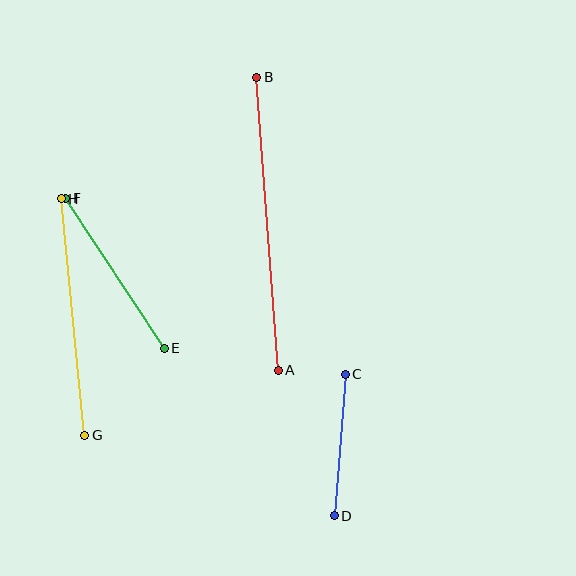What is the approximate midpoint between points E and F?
The midpoint is at approximately (115, 273) pixels.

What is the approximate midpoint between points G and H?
The midpoint is at approximately (73, 317) pixels.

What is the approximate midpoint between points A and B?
The midpoint is at approximately (267, 224) pixels.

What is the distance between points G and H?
The distance is approximately 238 pixels.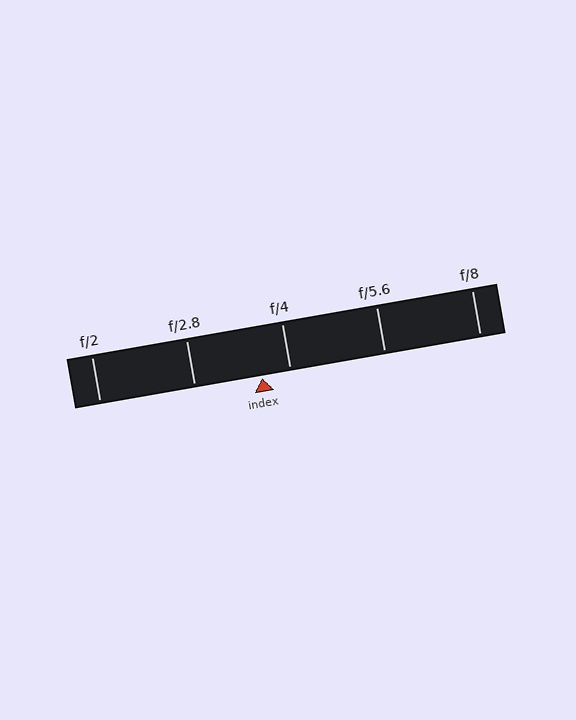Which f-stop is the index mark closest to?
The index mark is closest to f/4.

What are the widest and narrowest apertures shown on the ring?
The widest aperture shown is f/2 and the narrowest is f/8.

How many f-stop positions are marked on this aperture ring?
There are 5 f-stop positions marked.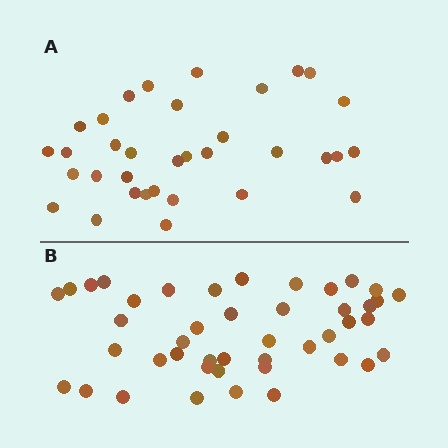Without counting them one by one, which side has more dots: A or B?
Region B (the bottom region) has more dots.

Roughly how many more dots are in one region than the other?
Region B has roughly 10 or so more dots than region A.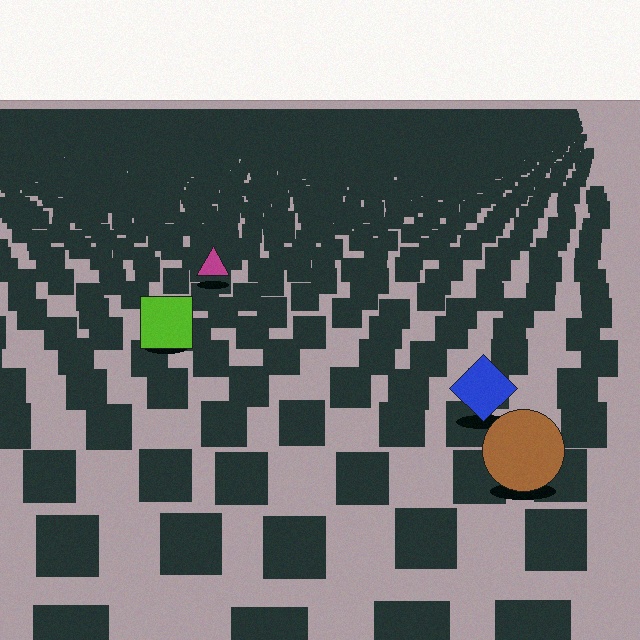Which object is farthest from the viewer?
The magenta triangle is farthest from the viewer. It appears smaller and the ground texture around it is denser.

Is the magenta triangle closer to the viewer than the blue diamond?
No. The blue diamond is closer — you can tell from the texture gradient: the ground texture is coarser near it.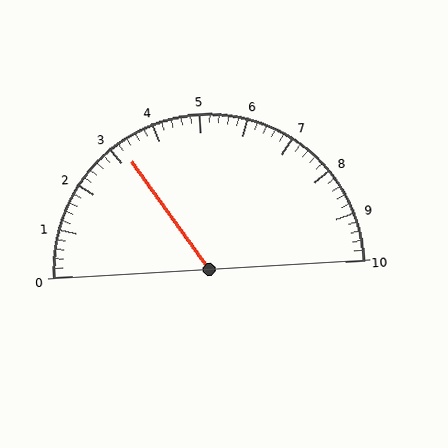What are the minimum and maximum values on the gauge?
The gauge ranges from 0 to 10.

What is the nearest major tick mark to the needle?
The nearest major tick mark is 3.